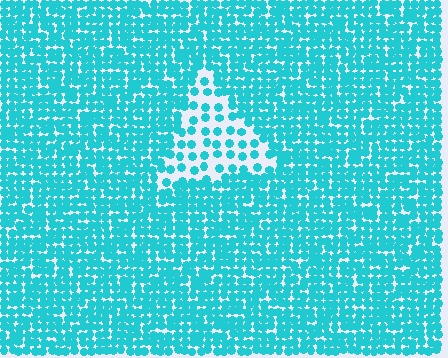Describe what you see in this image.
The image contains small cyan elements arranged at two different densities. A triangle-shaped region is visible where the elements are less densely packed than the surrounding area.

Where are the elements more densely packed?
The elements are more densely packed outside the triangle boundary.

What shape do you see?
I see a triangle.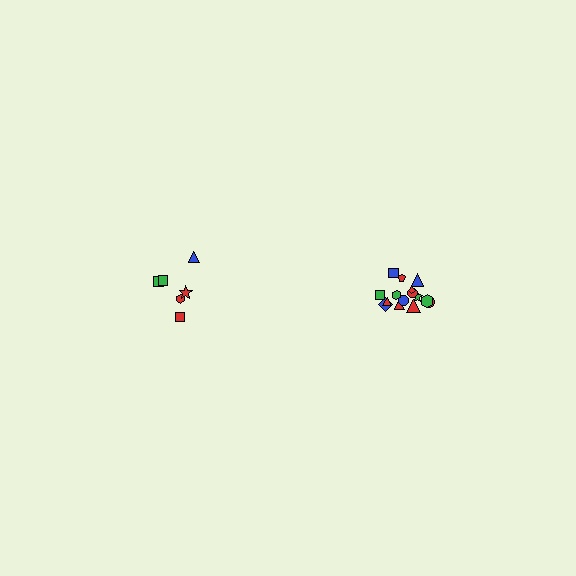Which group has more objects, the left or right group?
The right group.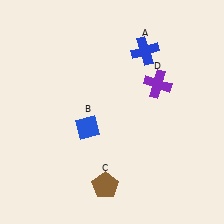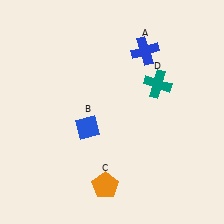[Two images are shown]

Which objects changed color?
C changed from brown to orange. D changed from purple to teal.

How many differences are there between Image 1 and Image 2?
There are 2 differences between the two images.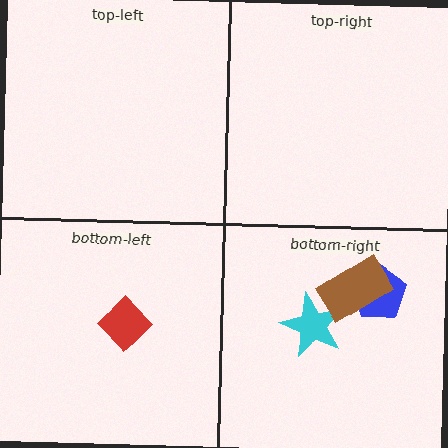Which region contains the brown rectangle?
The bottom-right region.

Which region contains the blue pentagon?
The bottom-right region.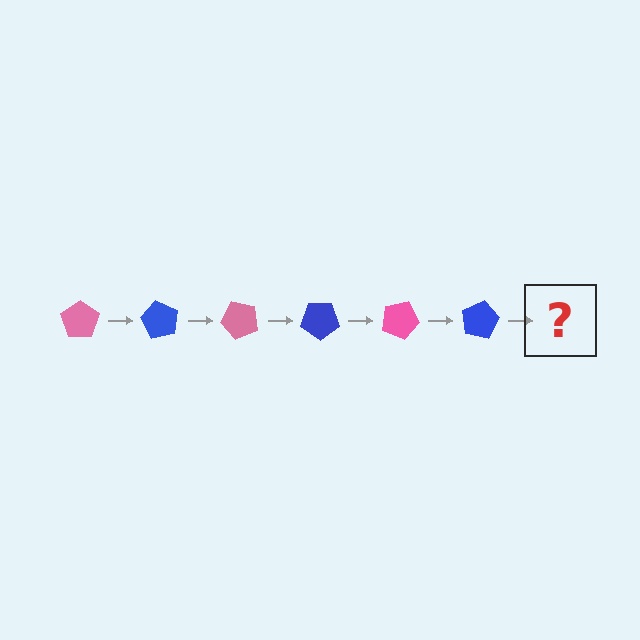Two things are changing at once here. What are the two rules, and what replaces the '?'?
The two rules are that it rotates 60 degrees each step and the color cycles through pink and blue. The '?' should be a pink pentagon, rotated 360 degrees from the start.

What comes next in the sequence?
The next element should be a pink pentagon, rotated 360 degrees from the start.